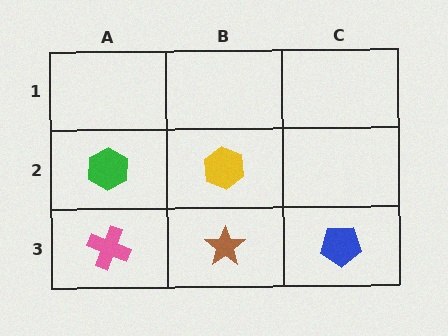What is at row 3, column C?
A blue pentagon.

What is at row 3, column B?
A brown star.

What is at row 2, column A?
A green hexagon.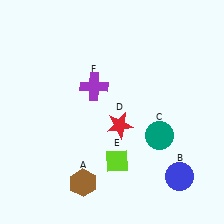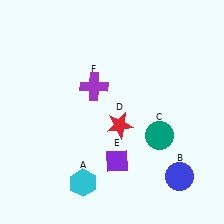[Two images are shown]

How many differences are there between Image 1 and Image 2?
There are 2 differences between the two images.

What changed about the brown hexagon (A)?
In Image 1, A is brown. In Image 2, it changed to cyan.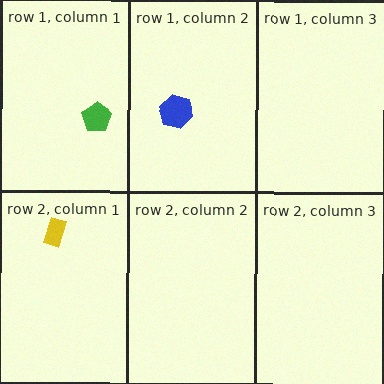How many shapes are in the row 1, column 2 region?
1.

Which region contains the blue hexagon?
The row 1, column 2 region.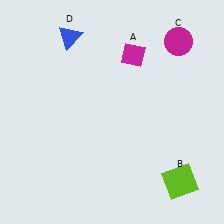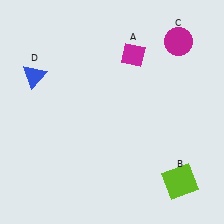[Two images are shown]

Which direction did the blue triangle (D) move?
The blue triangle (D) moved down.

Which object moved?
The blue triangle (D) moved down.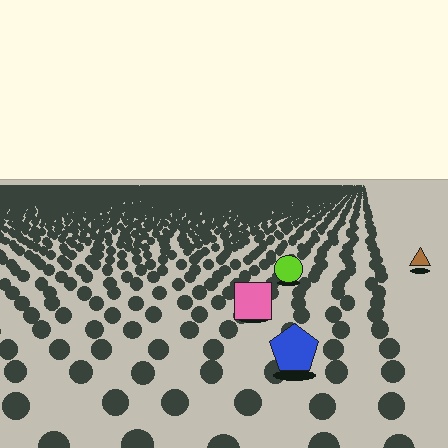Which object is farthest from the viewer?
The brown triangle is farthest from the viewer. It appears smaller and the ground texture around it is denser.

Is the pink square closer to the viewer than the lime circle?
Yes. The pink square is closer — you can tell from the texture gradient: the ground texture is coarser near it.